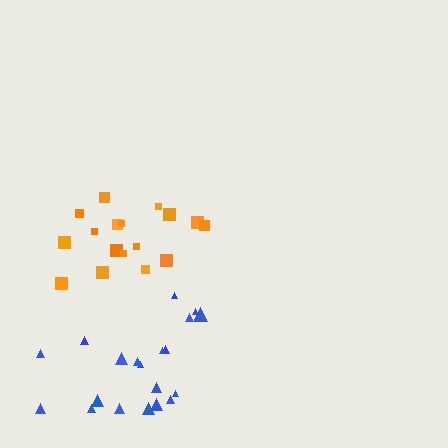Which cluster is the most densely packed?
Orange.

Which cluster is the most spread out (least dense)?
Blue.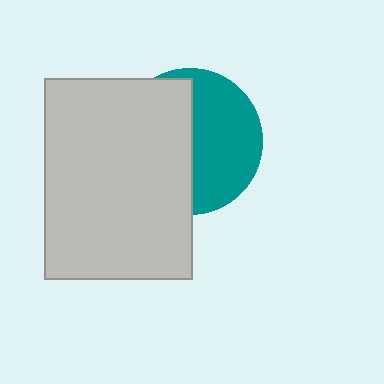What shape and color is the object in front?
The object in front is a light gray rectangle.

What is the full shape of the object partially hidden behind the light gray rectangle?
The partially hidden object is a teal circle.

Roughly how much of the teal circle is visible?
About half of it is visible (roughly 48%).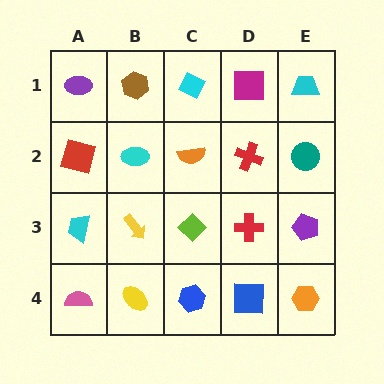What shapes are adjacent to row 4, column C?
A lime diamond (row 3, column C), a yellow ellipse (row 4, column B), a blue square (row 4, column D).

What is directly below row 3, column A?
A pink semicircle.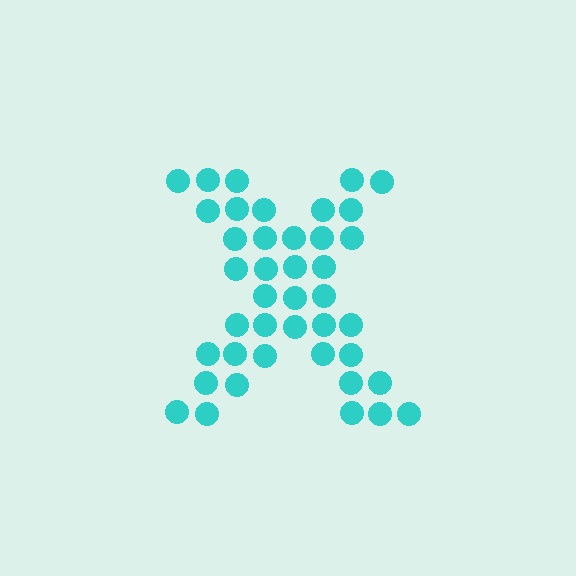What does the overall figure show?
The overall figure shows the letter X.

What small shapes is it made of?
It is made of small circles.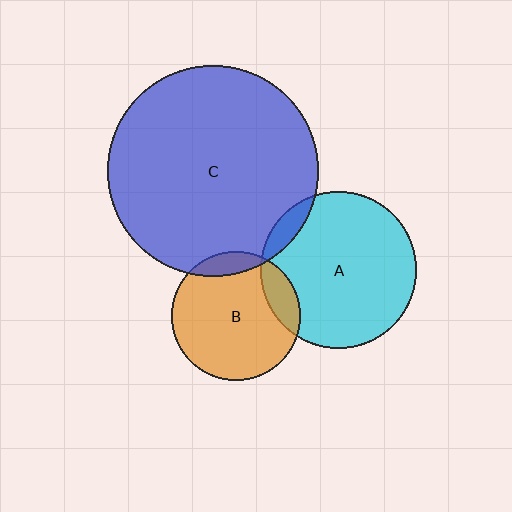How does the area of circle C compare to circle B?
Approximately 2.7 times.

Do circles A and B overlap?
Yes.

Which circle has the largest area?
Circle C (blue).